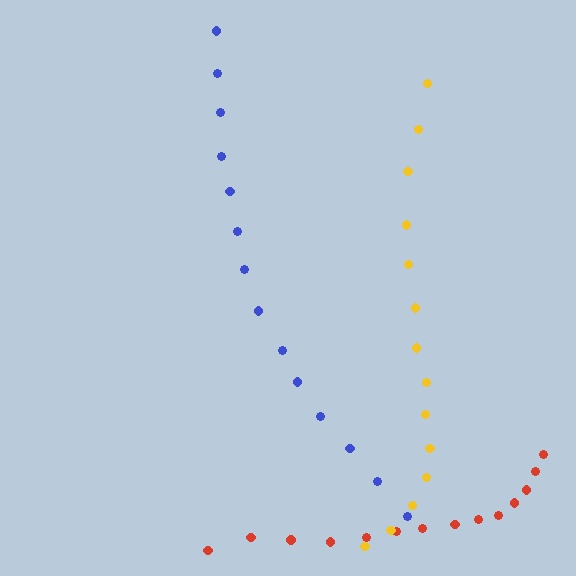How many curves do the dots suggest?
There are 3 distinct paths.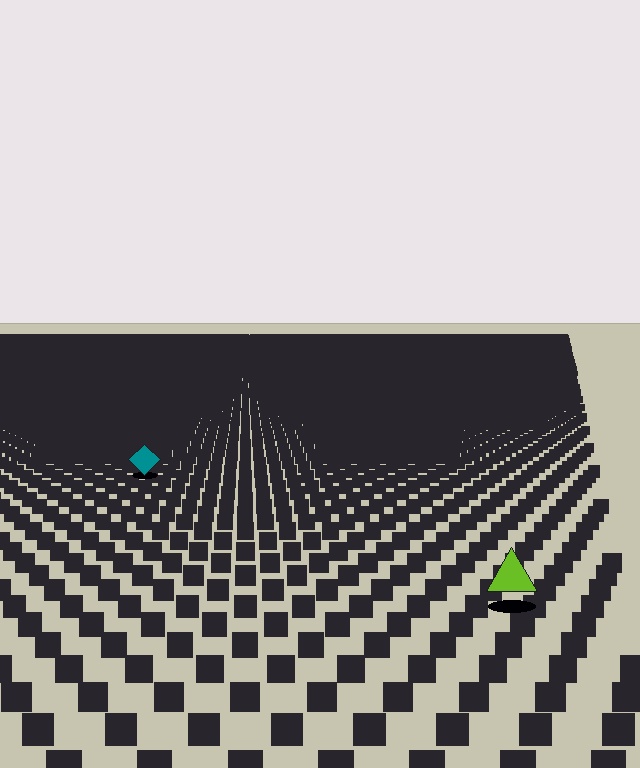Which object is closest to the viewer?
The lime triangle is closest. The texture marks near it are larger and more spread out.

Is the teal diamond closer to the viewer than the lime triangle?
No. The lime triangle is closer — you can tell from the texture gradient: the ground texture is coarser near it.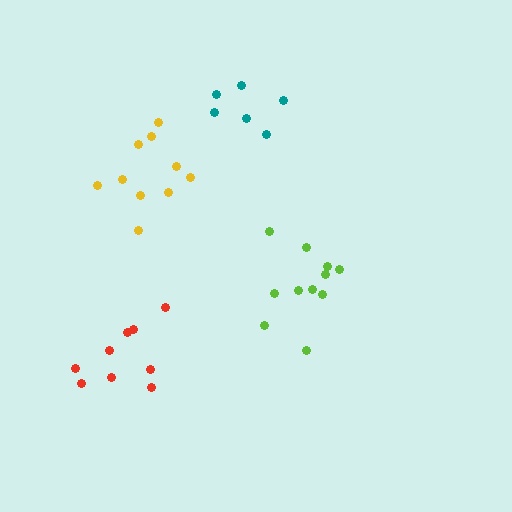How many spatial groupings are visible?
There are 4 spatial groupings.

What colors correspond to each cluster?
The clusters are colored: red, teal, yellow, lime.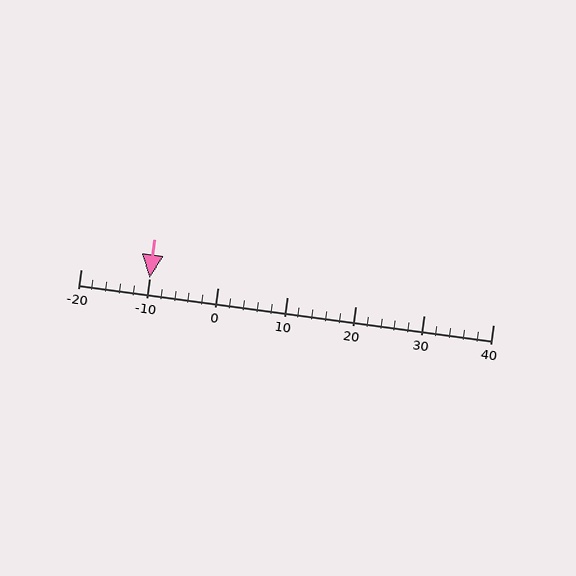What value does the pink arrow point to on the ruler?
The pink arrow points to approximately -10.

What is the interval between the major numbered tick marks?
The major tick marks are spaced 10 units apart.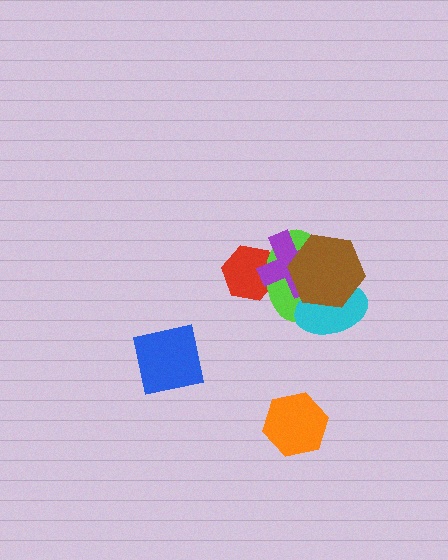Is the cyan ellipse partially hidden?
Yes, it is partially covered by another shape.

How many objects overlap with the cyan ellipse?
3 objects overlap with the cyan ellipse.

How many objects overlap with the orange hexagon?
0 objects overlap with the orange hexagon.